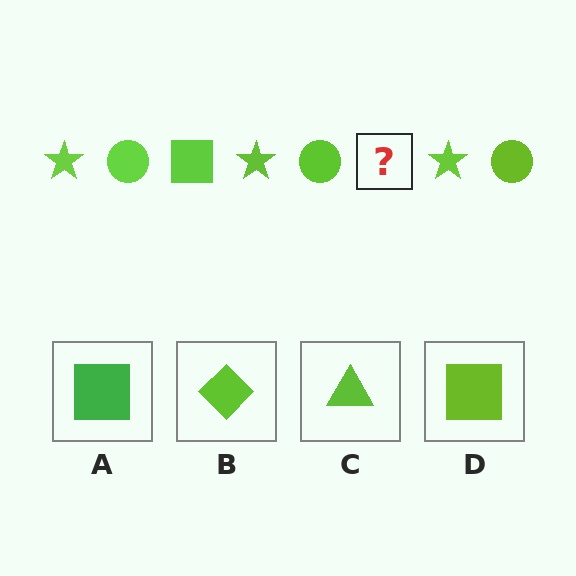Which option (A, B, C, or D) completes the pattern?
D.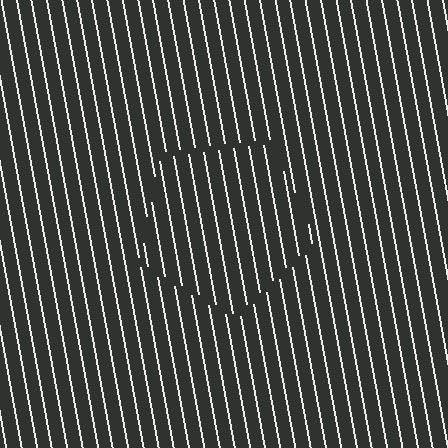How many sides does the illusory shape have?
5 sides — the line-ends trace a pentagon.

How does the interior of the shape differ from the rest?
The interior of the shape contains the same grating, shifted by half a period — the contour is defined by the phase discontinuity where line-ends from the inner and outer gratings abut.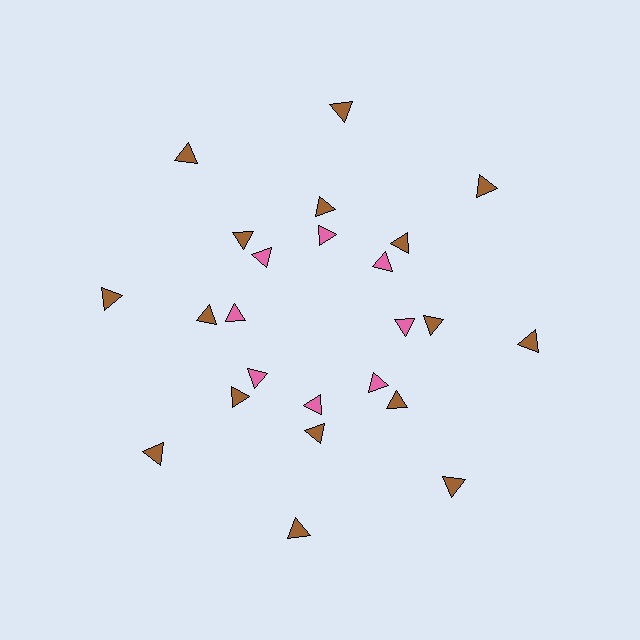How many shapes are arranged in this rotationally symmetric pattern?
There are 24 shapes, arranged in 8 groups of 3.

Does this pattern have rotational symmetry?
Yes, this pattern has 8-fold rotational symmetry. It looks the same after rotating 45 degrees around the center.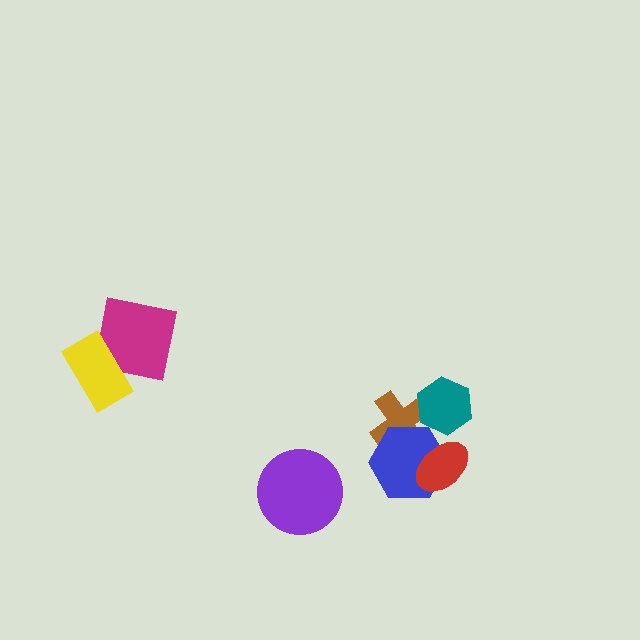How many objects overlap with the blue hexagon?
2 objects overlap with the blue hexagon.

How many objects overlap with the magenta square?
1 object overlaps with the magenta square.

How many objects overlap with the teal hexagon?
1 object overlaps with the teal hexagon.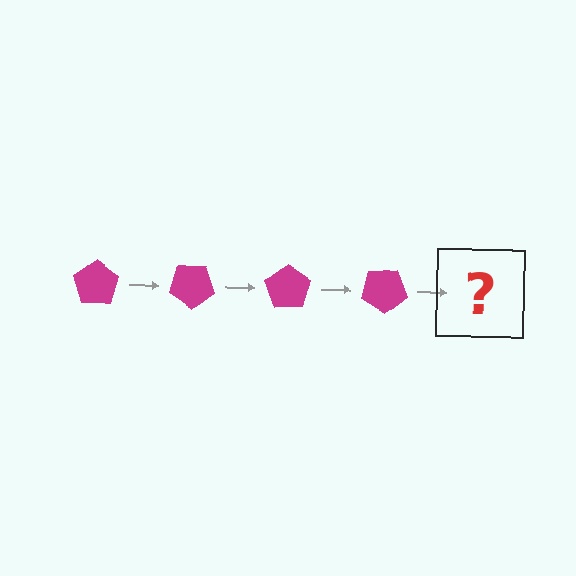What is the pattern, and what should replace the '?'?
The pattern is that the pentagon rotates 35 degrees each step. The '?' should be a magenta pentagon rotated 140 degrees.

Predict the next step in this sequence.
The next step is a magenta pentagon rotated 140 degrees.